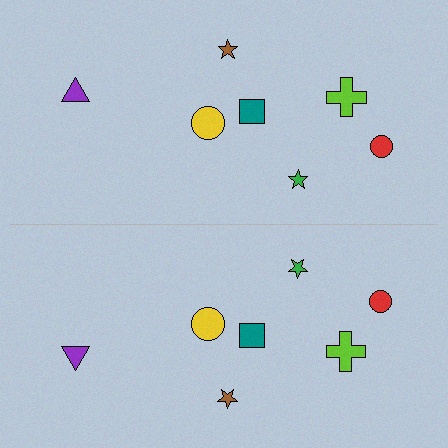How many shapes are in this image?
There are 14 shapes in this image.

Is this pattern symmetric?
Yes, this pattern has bilateral (reflection) symmetry.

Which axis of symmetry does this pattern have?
The pattern has a horizontal axis of symmetry running through the center of the image.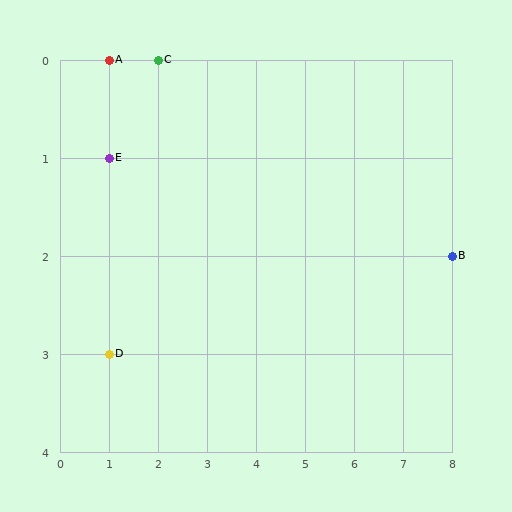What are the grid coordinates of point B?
Point B is at grid coordinates (8, 2).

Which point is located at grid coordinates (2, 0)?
Point C is at (2, 0).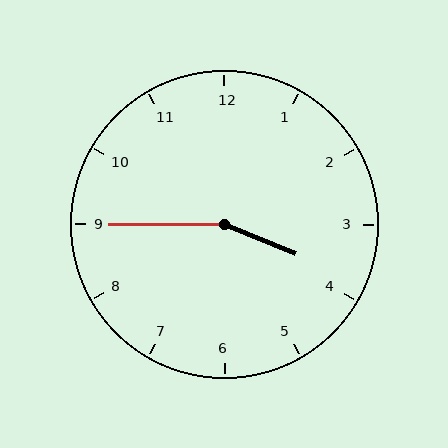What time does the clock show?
3:45.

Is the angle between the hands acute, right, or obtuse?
It is obtuse.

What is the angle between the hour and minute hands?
Approximately 158 degrees.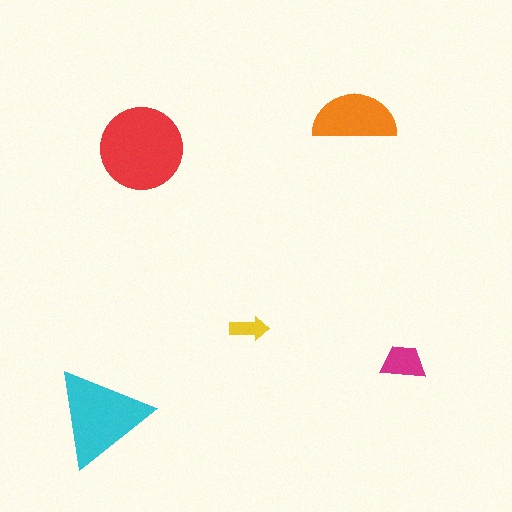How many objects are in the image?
There are 5 objects in the image.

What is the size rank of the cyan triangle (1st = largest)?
2nd.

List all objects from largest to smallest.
The red circle, the cyan triangle, the orange semicircle, the magenta trapezoid, the yellow arrow.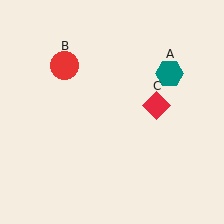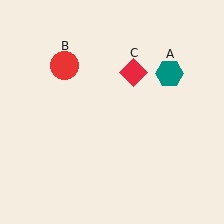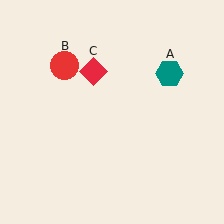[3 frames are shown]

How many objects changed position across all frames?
1 object changed position: red diamond (object C).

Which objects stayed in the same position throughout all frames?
Teal hexagon (object A) and red circle (object B) remained stationary.